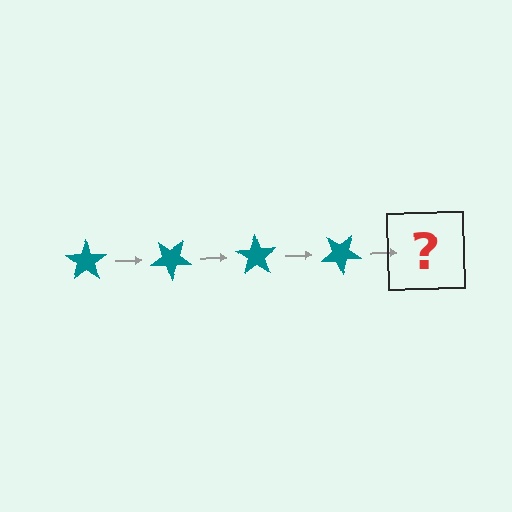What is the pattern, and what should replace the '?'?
The pattern is that the star rotates 35 degrees each step. The '?' should be a teal star rotated 140 degrees.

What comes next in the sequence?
The next element should be a teal star rotated 140 degrees.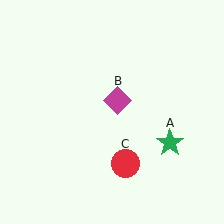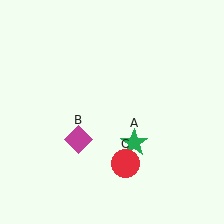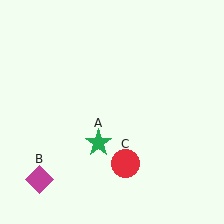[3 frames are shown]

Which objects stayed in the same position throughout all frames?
Red circle (object C) remained stationary.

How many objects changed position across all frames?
2 objects changed position: green star (object A), magenta diamond (object B).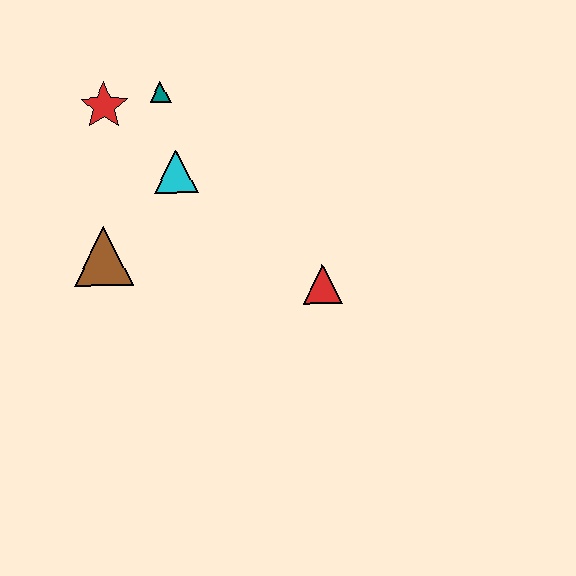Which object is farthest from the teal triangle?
The red triangle is farthest from the teal triangle.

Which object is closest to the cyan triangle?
The teal triangle is closest to the cyan triangle.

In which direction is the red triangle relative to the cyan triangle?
The red triangle is to the right of the cyan triangle.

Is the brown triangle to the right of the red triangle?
No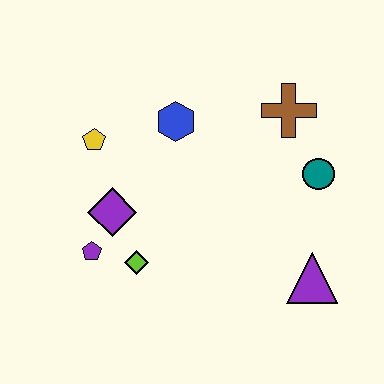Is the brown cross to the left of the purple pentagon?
No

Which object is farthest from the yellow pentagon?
The purple triangle is farthest from the yellow pentagon.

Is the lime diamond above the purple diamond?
No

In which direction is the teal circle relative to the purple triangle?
The teal circle is above the purple triangle.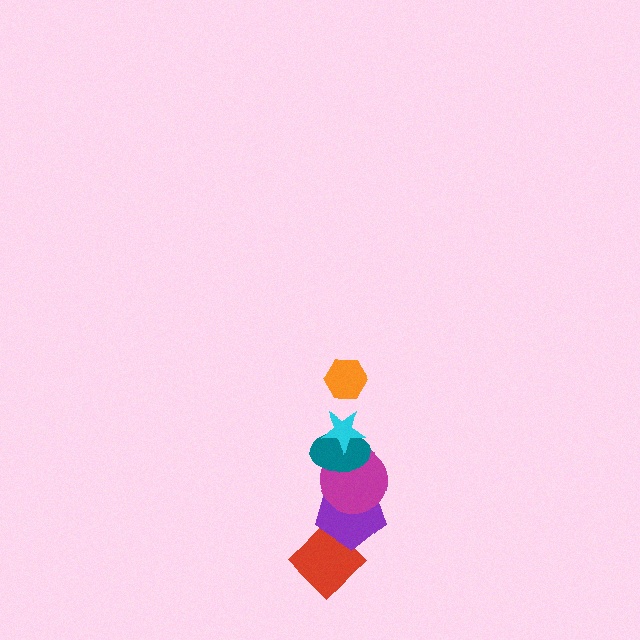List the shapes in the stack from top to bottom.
From top to bottom: the orange hexagon, the cyan star, the teal ellipse, the magenta circle, the purple pentagon, the red diamond.